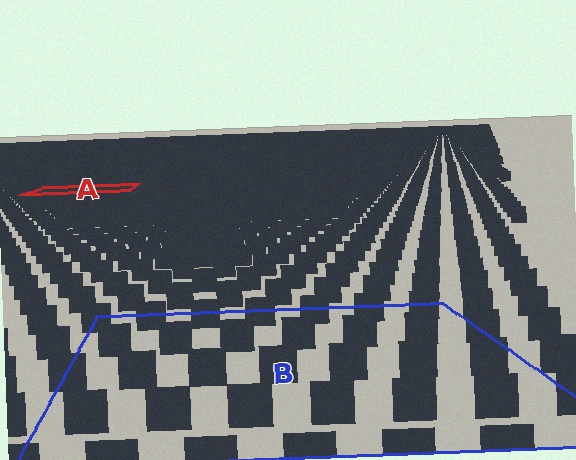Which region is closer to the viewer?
Region B is closer. The texture elements there are larger and more spread out.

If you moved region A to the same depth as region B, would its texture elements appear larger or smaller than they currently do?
They would appear larger. At a closer depth, the same texture elements are projected at a bigger on-screen size.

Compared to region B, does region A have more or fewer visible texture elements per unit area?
Region A has more texture elements per unit area — they are packed more densely because it is farther away.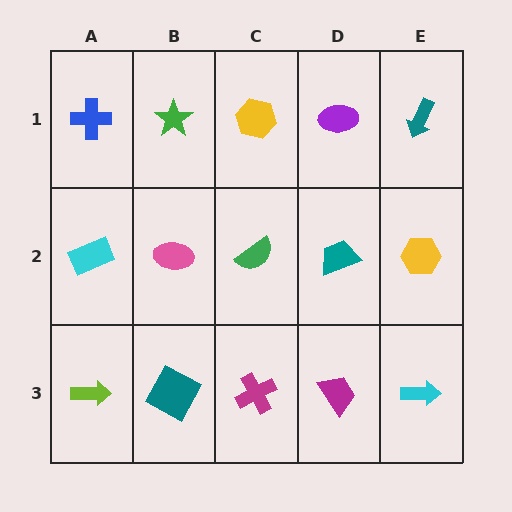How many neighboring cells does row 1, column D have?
3.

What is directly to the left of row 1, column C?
A green star.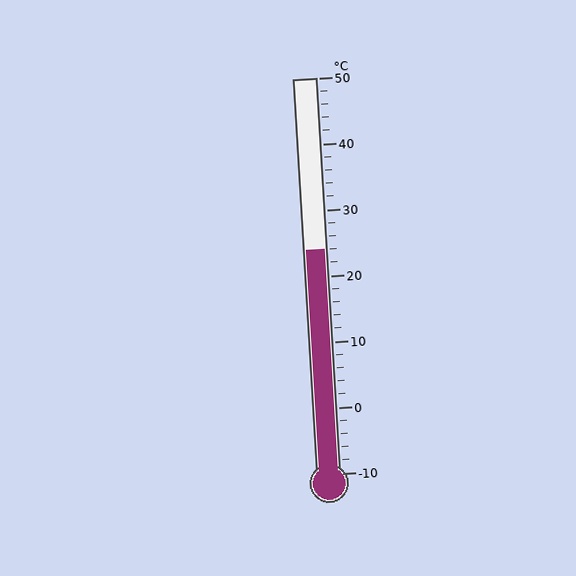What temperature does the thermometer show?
The thermometer shows approximately 24°C.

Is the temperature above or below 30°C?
The temperature is below 30°C.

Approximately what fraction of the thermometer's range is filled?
The thermometer is filled to approximately 55% of its range.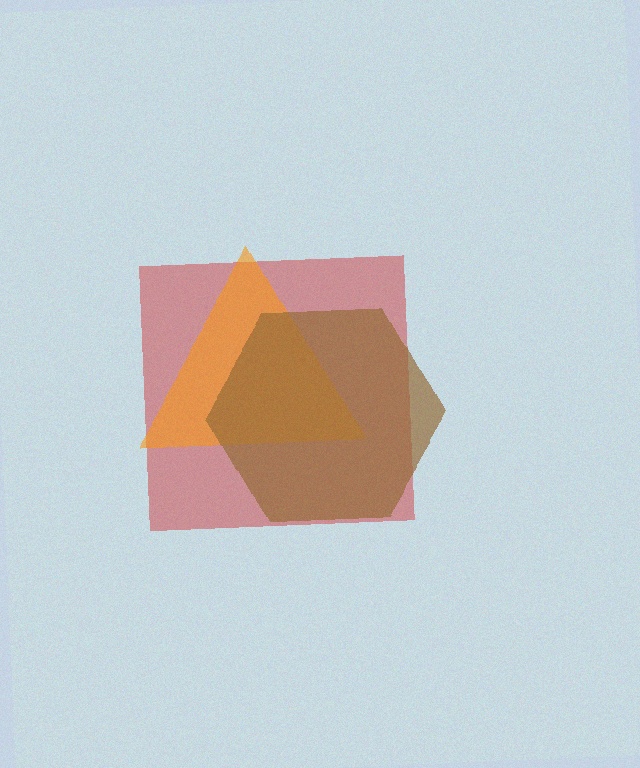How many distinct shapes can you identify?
There are 3 distinct shapes: a red square, an orange triangle, a brown hexagon.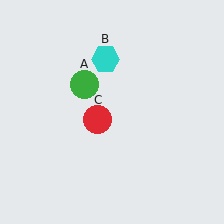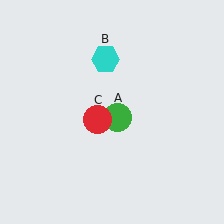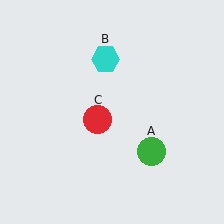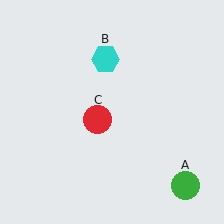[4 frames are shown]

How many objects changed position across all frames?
1 object changed position: green circle (object A).